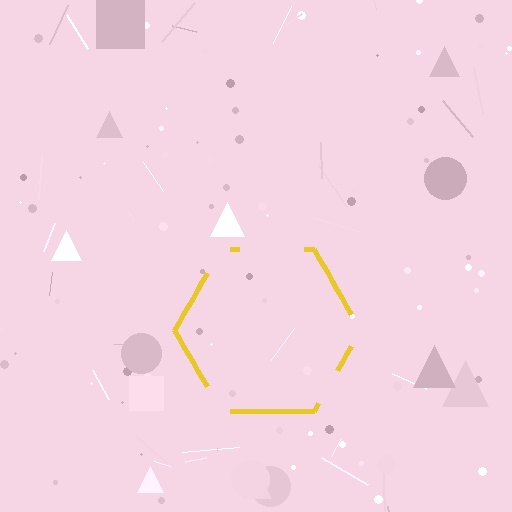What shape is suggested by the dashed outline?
The dashed outline suggests a hexagon.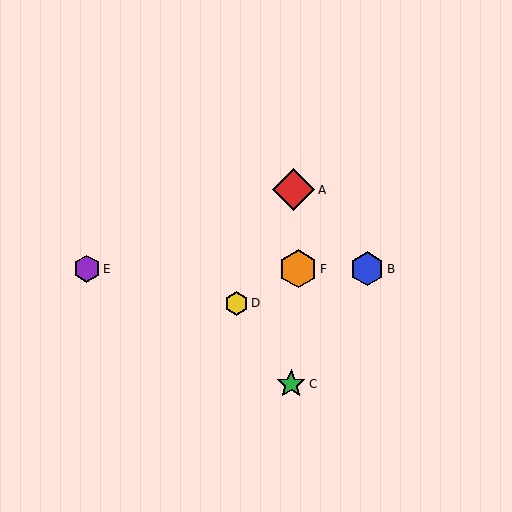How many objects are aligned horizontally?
3 objects (B, E, F) are aligned horizontally.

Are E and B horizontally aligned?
Yes, both are at y≈269.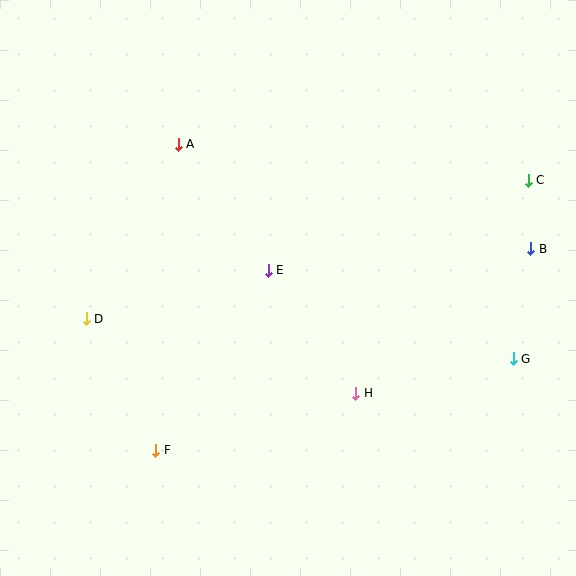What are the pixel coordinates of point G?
Point G is at (513, 359).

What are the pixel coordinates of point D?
Point D is at (86, 319).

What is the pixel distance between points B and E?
The distance between B and E is 263 pixels.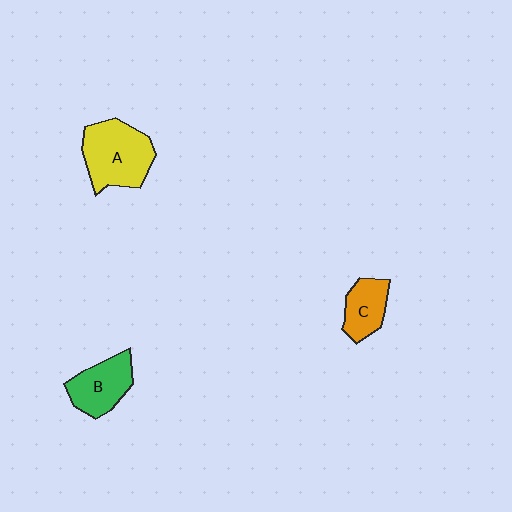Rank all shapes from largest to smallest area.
From largest to smallest: A (yellow), B (green), C (orange).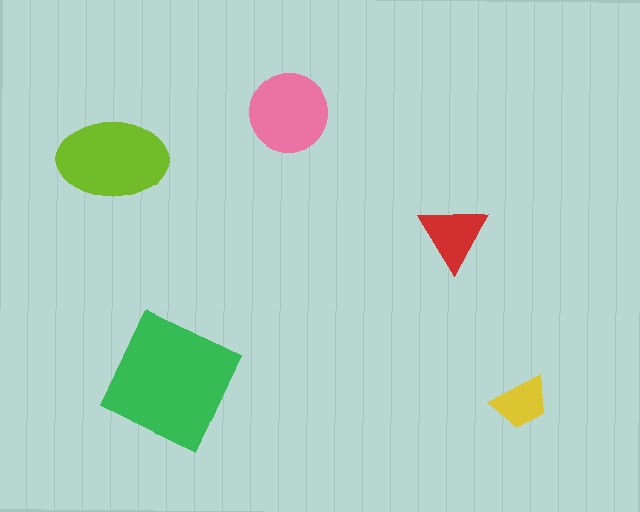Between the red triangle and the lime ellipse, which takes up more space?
The lime ellipse.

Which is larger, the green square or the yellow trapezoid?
The green square.